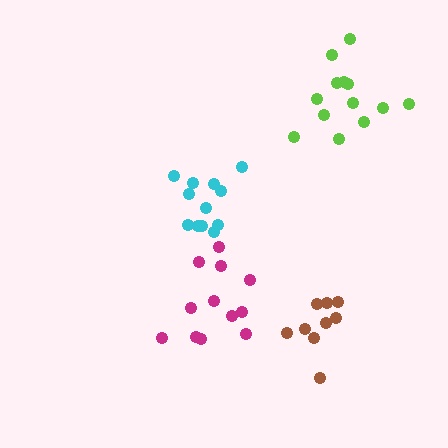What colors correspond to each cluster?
The clusters are colored: brown, lime, cyan, magenta.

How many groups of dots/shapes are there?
There are 4 groups.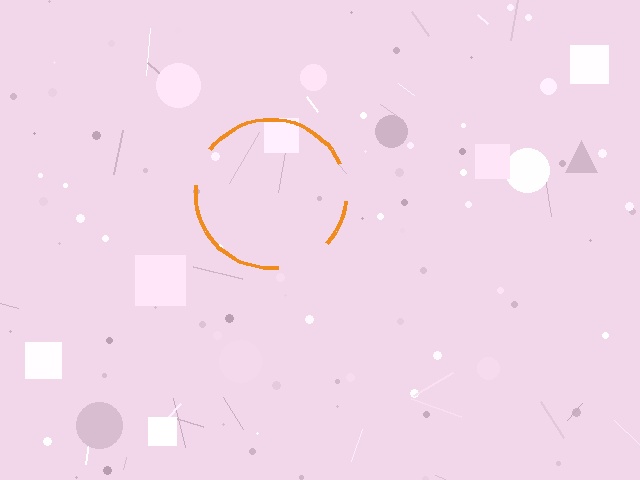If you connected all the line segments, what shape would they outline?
They would outline a circle.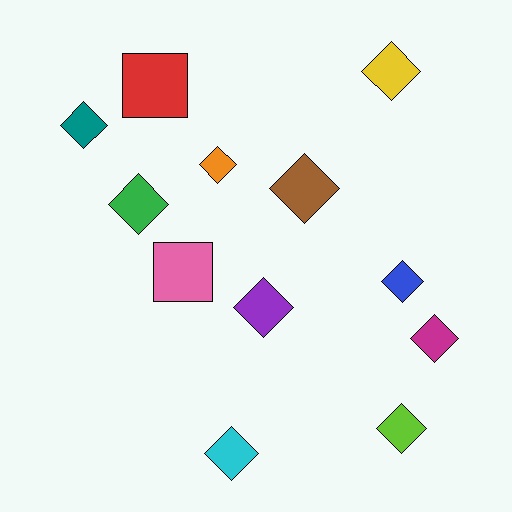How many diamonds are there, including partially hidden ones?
There are 10 diamonds.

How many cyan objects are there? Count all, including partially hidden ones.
There is 1 cyan object.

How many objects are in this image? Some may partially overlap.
There are 12 objects.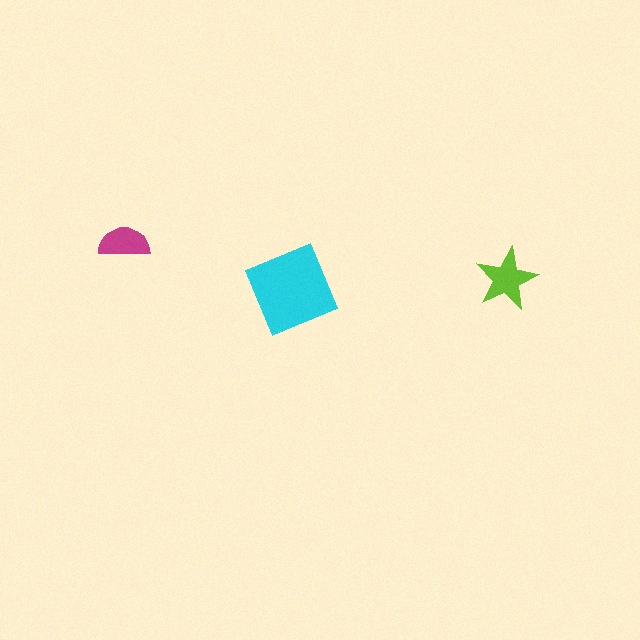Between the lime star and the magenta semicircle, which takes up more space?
The lime star.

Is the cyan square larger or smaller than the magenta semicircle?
Larger.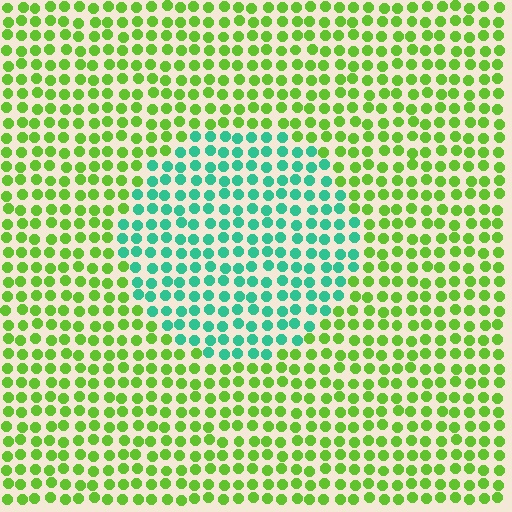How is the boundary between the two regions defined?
The boundary is defined purely by a slight shift in hue (about 60 degrees). Spacing, size, and orientation are identical on both sides.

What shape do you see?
I see a circle.